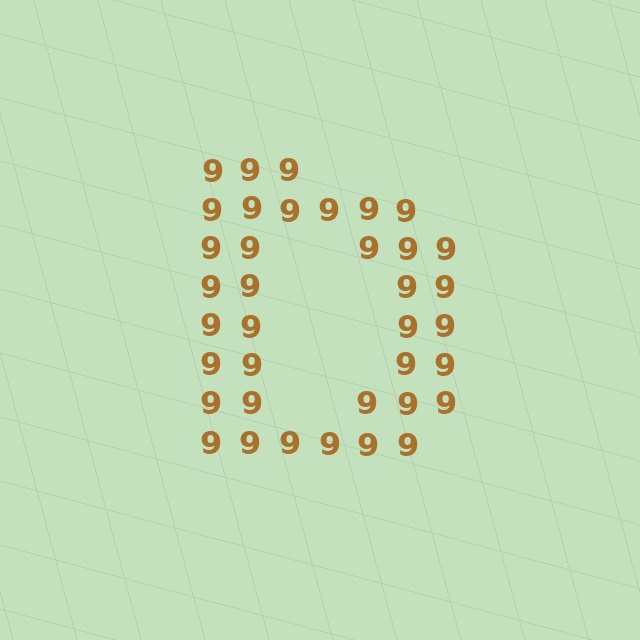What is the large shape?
The large shape is the letter D.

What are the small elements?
The small elements are digit 9's.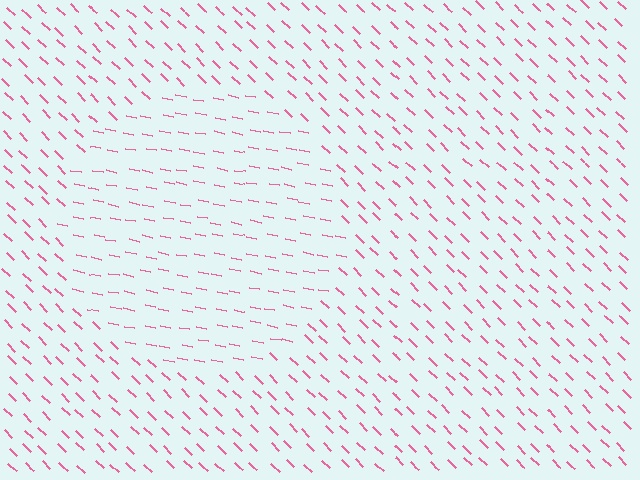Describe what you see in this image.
The image is filled with small pink line segments. A circle region in the image has lines oriented differently from the surrounding lines, creating a visible texture boundary.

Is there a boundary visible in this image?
Yes, there is a texture boundary formed by a change in line orientation.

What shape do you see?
I see a circle.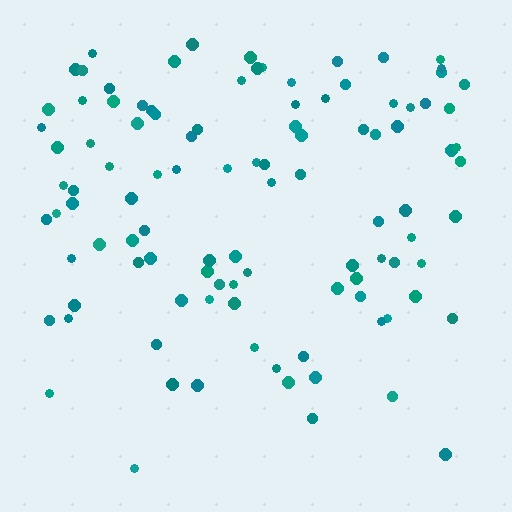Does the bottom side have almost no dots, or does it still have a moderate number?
Still a moderate number, just noticeably fewer than the top.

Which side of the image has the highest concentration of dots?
The top.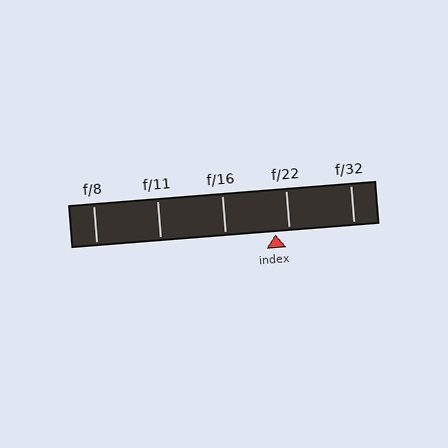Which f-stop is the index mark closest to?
The index mark is closest to f/22.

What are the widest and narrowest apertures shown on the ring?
The widest aperture shown is f/8 and the narrowest is f/32.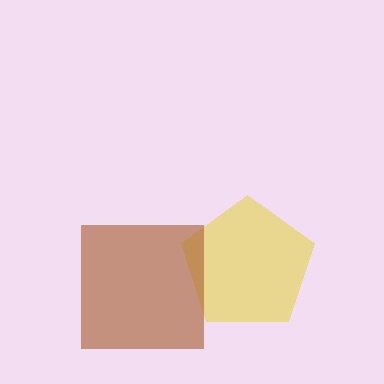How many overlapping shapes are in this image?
There are 2 overlapping shapes in the image.